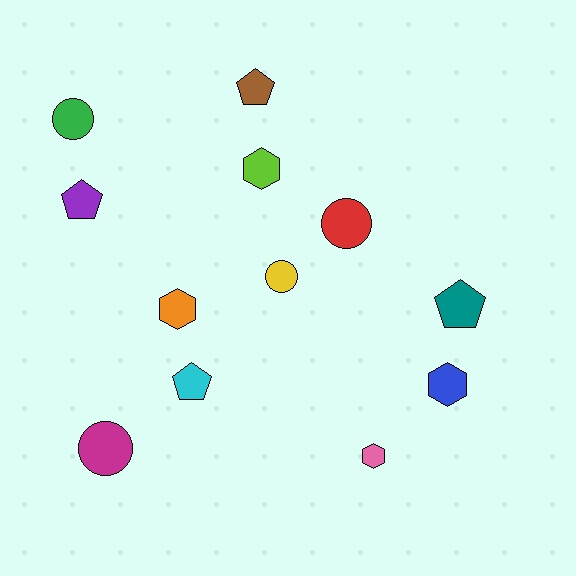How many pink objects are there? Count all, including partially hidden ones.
There is 1 pink object.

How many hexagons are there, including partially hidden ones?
There are 4 hexagons.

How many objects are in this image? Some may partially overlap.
There are 12 objects.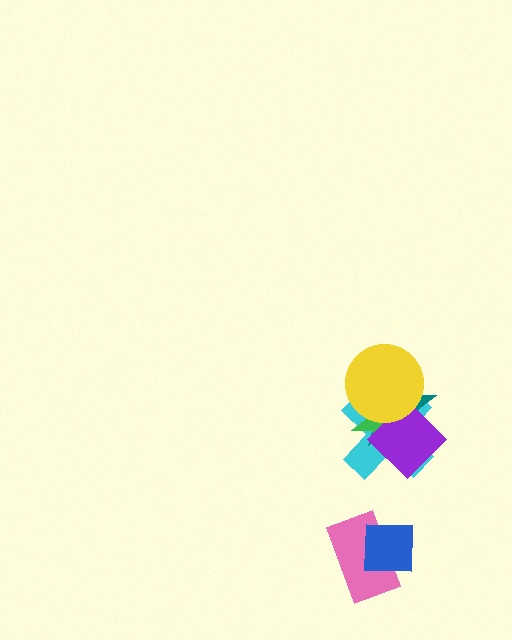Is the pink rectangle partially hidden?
Yes, it is partially covered by another shape.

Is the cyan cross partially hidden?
Yes, it is partially covered by another shape.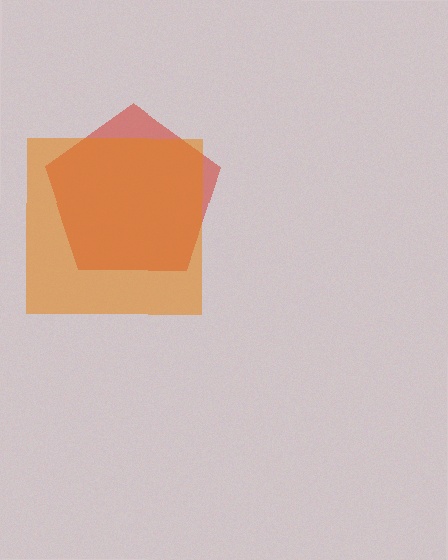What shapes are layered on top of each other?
The layered shapes are: a red pentagon, an orange square.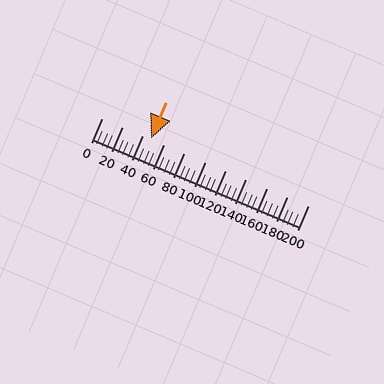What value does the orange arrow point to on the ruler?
The orange arrow points to approximately 47.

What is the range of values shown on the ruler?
The ruler shows values from 0 to 200.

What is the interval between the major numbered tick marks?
The major tick marks are spaced 20 units apart.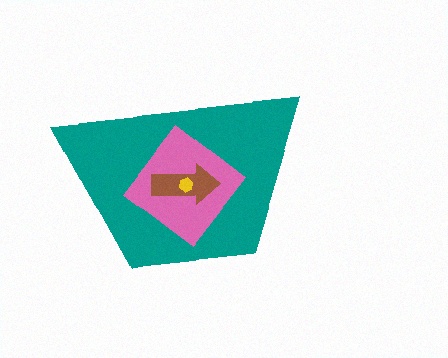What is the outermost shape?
The teal trapezoid.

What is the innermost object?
The yellow hexagon.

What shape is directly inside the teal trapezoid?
The pink diamond.